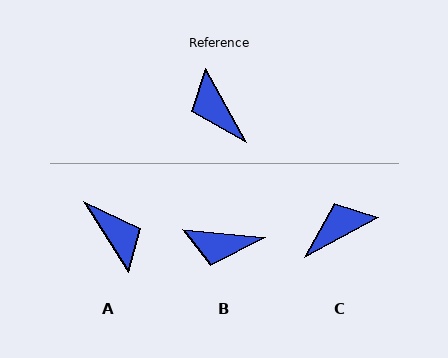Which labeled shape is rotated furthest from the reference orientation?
A, about 176 degrees away.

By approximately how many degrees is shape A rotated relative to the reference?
Approximately 176 degrees clockwise.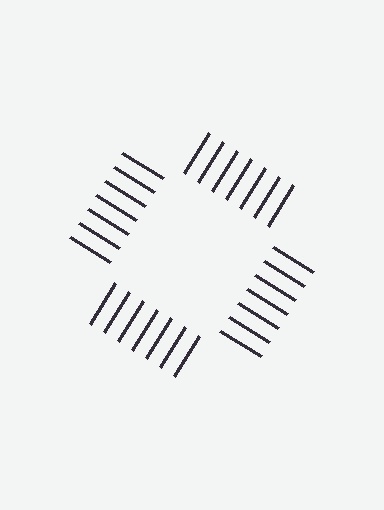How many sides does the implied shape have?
4 sides — the line-ends trace a square.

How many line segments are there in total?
28 — 7 along each of the 4 edges.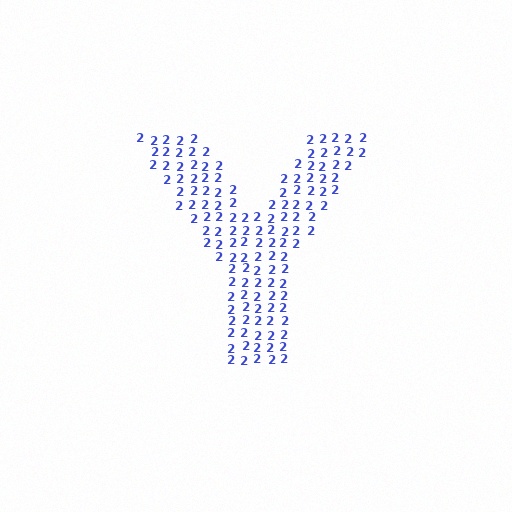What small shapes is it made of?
It is made of small digit 2's.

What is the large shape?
The large shape is the letter Y.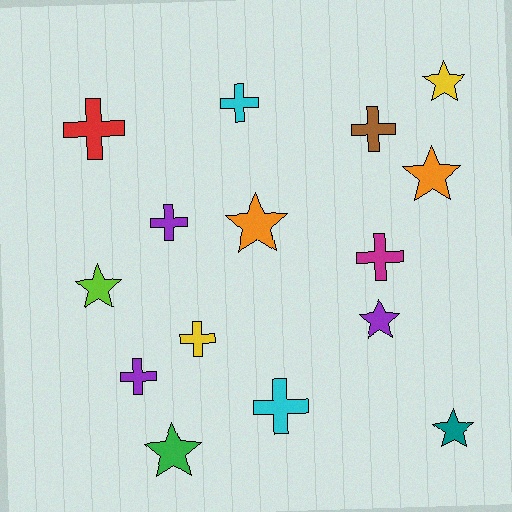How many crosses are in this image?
There are 8 crosses.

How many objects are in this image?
There are 15 objects.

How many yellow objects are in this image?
There are 2 yellow objects.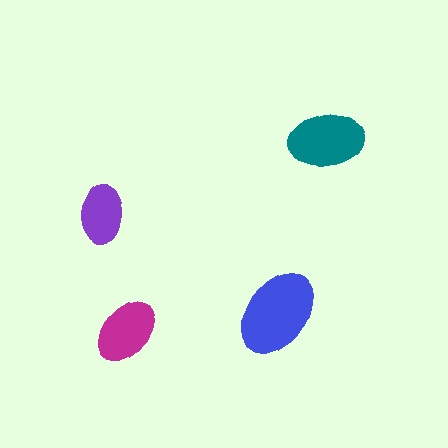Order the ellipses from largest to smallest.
the blue one, the teal one, the magenta one, the purple one.